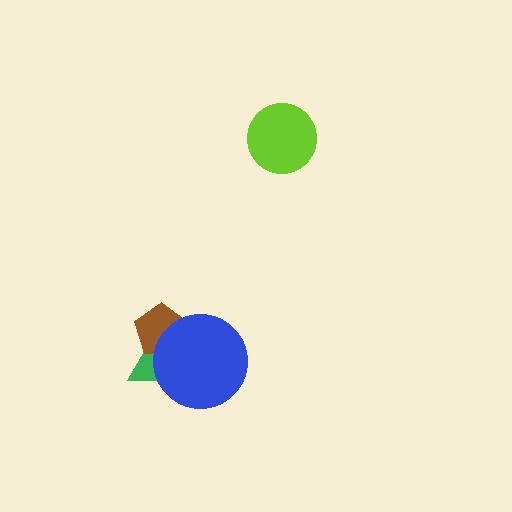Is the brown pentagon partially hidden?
Yes, it is partially covered by another shape.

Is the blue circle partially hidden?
No, no other shape covers it.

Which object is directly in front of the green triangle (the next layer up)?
The brown pentagon is directly in front of the green triangle.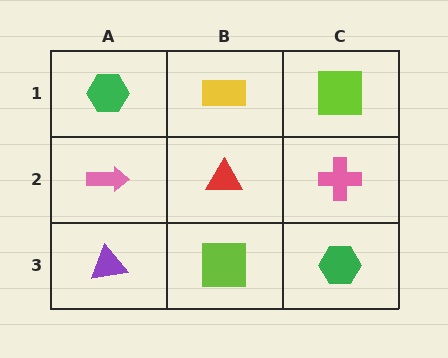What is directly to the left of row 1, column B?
A green hexagon.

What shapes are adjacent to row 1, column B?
A red triangle (row 2, column B), a green hexagon (row 1, column A), a lime square (row 1, column C).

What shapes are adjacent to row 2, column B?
A yellow rectangle (row 1, column B), a lime square (row 3, column B), a pink arrow (row 2, column A), a pink cross (row 2, column C).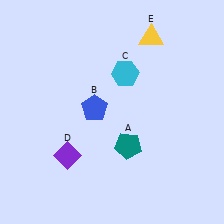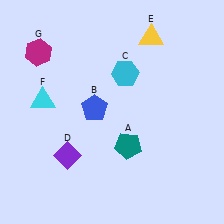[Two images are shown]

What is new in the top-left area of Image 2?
A magenta hexagon (G) was added in the top-left area of Image 2.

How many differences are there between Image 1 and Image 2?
There are 2 differences between the two images.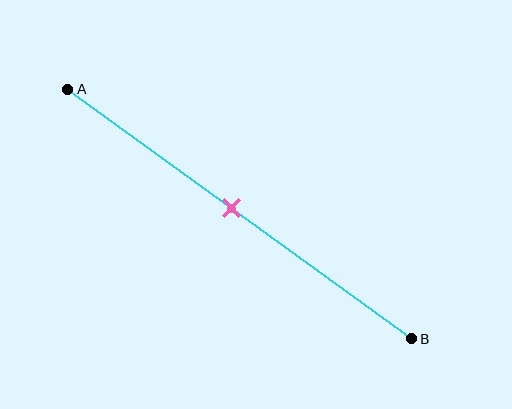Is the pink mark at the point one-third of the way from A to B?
No, the mark is at about 50% from A, not at the 33% one-third point.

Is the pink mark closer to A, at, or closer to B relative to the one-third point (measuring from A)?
The pink mark is closer to point B than the one-third point of segment AB.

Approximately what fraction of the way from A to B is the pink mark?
The pink mark is approximately 50% of the way from A to B.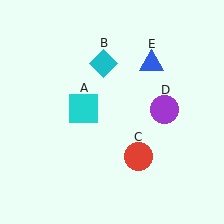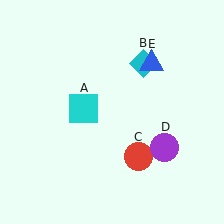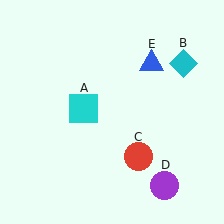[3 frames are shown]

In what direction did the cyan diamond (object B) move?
The cyan diamond (object B) moved right.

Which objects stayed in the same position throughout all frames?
Cyan square (object A) and red circle (object C) and blue triangle (object E) remained stationary.